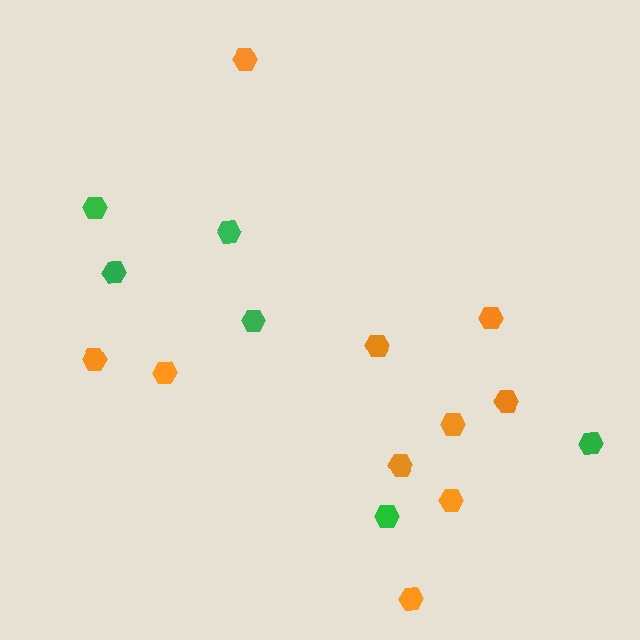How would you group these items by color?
There are 2 groups: one group of orange hexagons (10) and one group of green hexagons (6).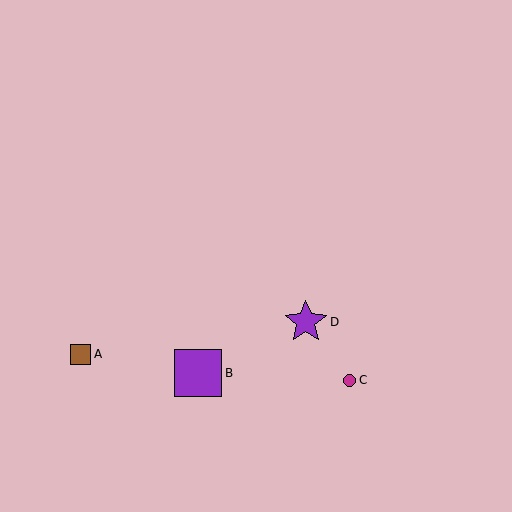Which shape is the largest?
The purple square (labeled B) is the largest.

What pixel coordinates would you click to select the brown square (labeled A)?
Click at (81, 354) to select the brown square A.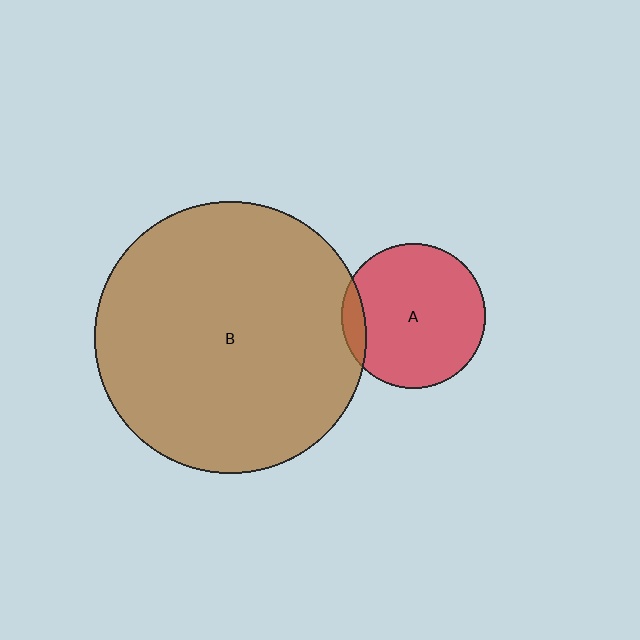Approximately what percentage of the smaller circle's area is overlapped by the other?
Approximately 10%.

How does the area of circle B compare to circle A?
Approximately 3.5 times.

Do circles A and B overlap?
Yes.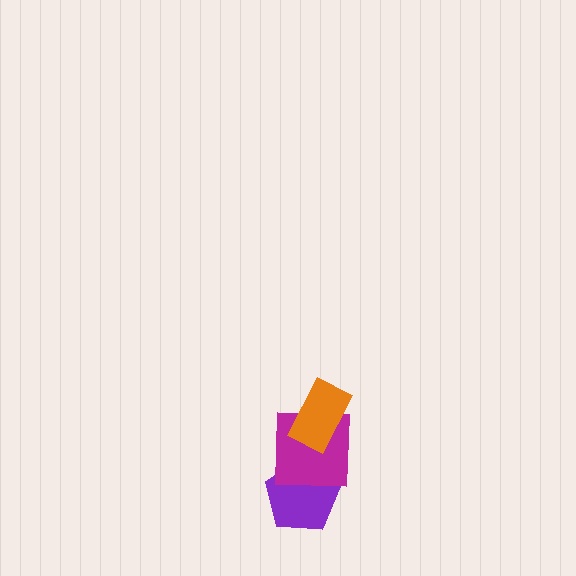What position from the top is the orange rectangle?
The orange rectangle is 1st from the top.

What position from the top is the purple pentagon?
The purple pentagon is 3rd from the top.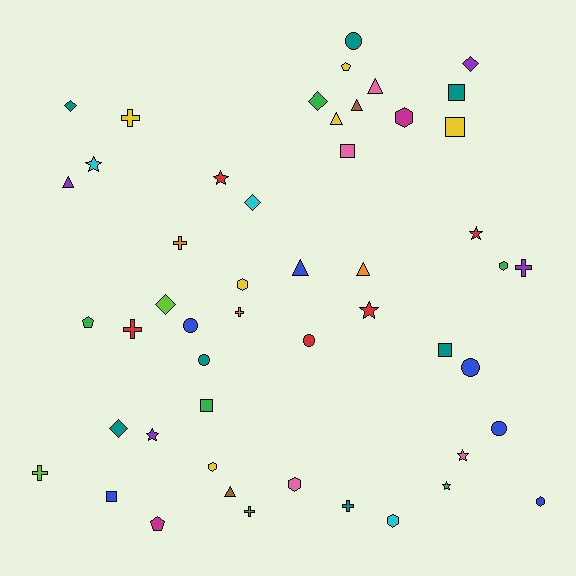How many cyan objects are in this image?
There are 3 cyan objects.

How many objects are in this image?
There are 50 objects.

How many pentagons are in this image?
There are 3 pentagons.